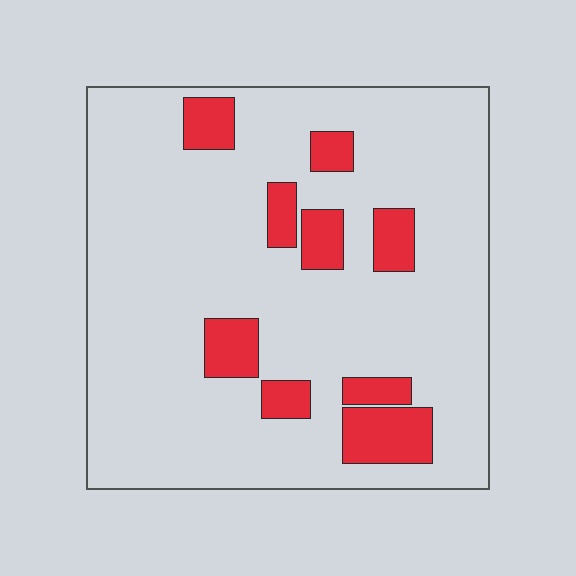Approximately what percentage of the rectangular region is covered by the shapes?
Approximately 15%.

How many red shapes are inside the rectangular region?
9.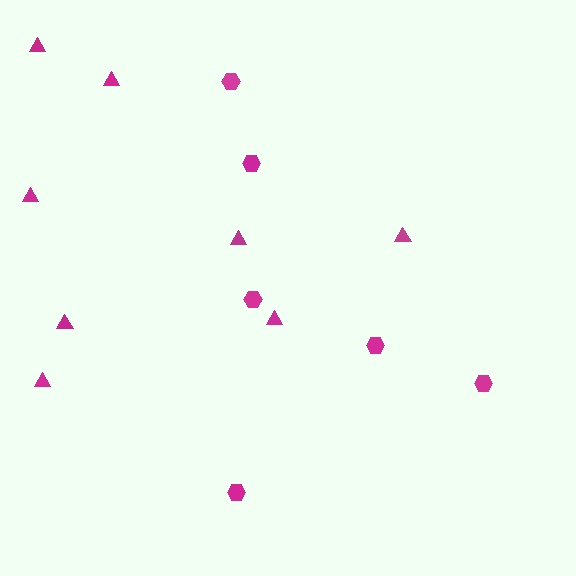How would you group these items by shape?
There are 2 groups: one group of hexagons (6) and one group of triangles (8).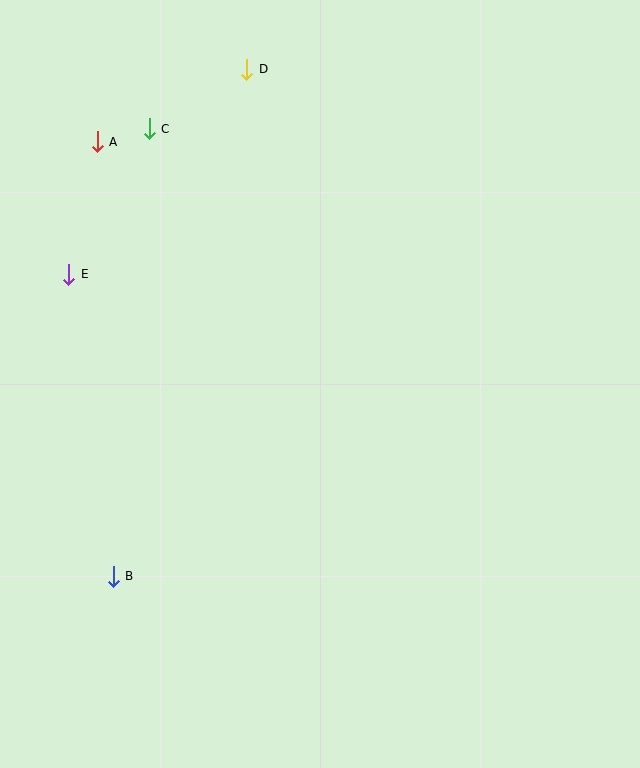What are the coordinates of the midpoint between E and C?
The midpoint between E and C is at (109, 202).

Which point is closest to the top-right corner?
Point D is closest to the top-right corner.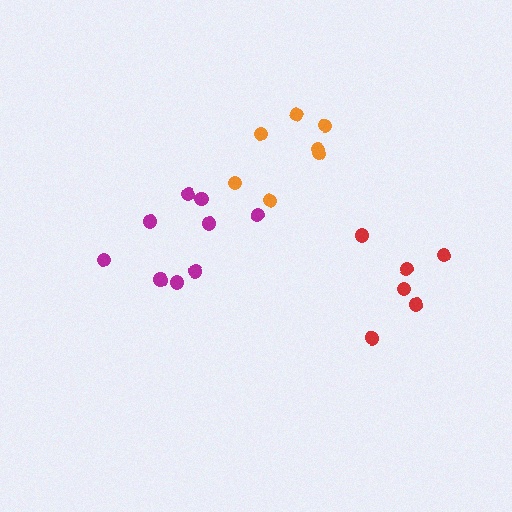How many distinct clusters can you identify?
There are 3 distinct clusters.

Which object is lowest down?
The red cluster is bottommost.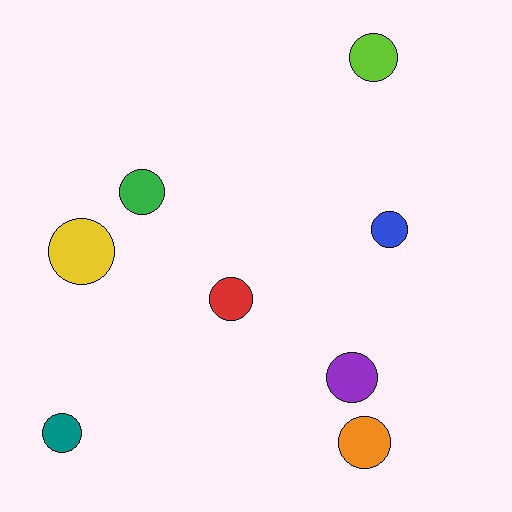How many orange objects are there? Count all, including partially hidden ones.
There is 1 orange object.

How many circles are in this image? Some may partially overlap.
There are 8 circles.